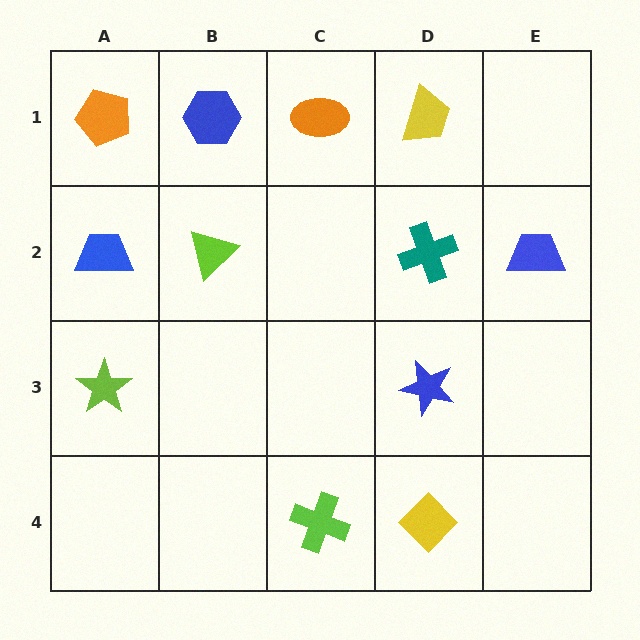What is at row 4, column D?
A yellow diamond.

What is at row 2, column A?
A blue trapezoid.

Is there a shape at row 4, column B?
No, that cell is empty.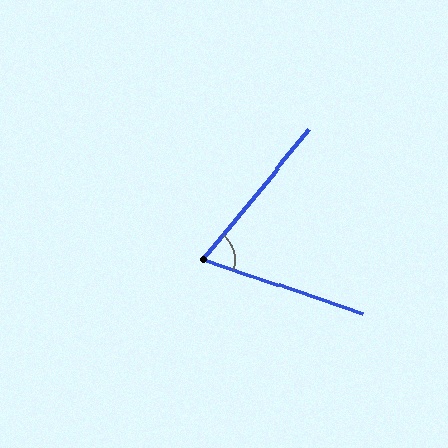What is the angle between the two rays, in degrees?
Approximately 69 degrees.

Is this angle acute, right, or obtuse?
It is acute.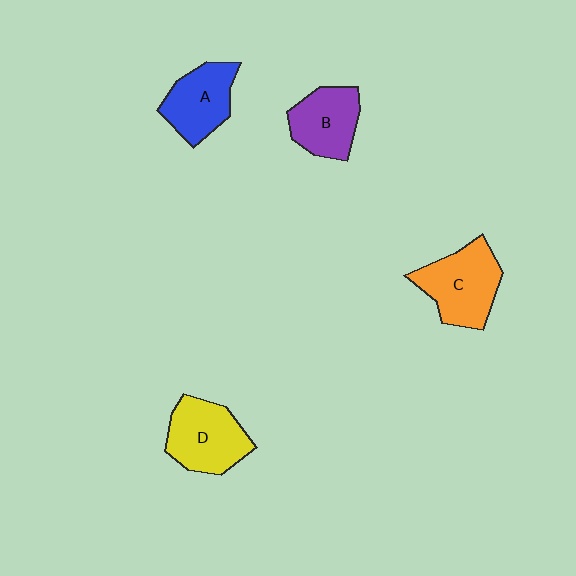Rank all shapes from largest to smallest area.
From largest to smallest: C (orange), D (yellow), A (blue), B (purple).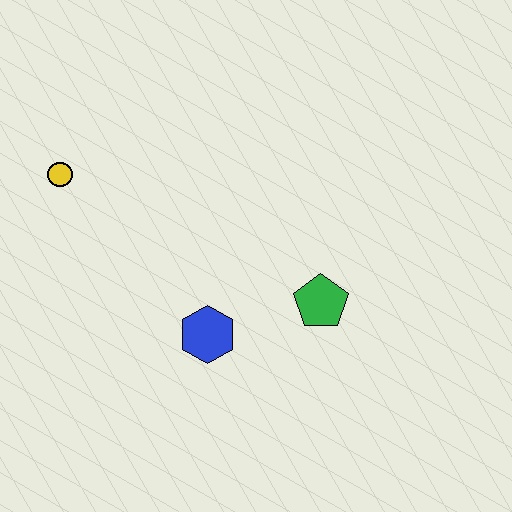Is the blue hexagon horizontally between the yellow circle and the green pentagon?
Yes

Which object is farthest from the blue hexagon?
The yellow circle is farthest from the blue hexagon.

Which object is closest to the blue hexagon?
The green pentagon is closest to the blue hexagon.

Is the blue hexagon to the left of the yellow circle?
No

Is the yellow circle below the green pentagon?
No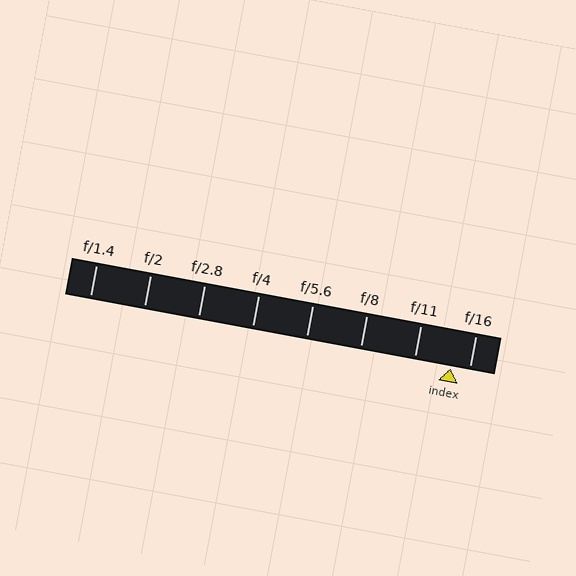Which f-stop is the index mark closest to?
The index mark is closest to f/16.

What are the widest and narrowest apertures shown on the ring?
The widest aperture shown is f/1.4 and the narrowest is f/16.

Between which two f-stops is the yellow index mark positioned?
The index mark is between f/11 and f/16.